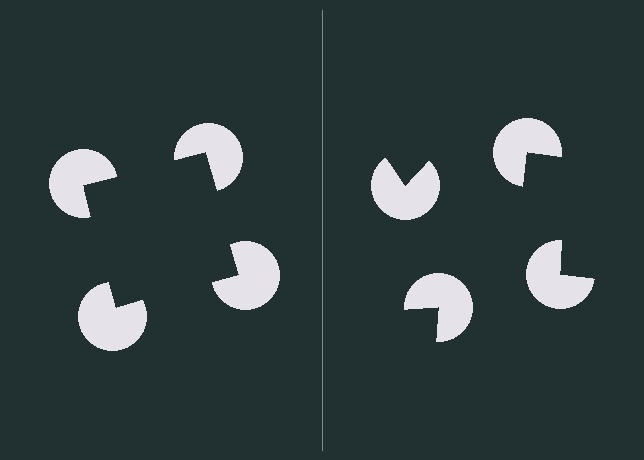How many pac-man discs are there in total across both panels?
8 — 4 on each side.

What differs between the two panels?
The pac-man discs are positioned identically on both sides; only the wedge orientations differ. On the left they align to a square; on the right they are misaligned.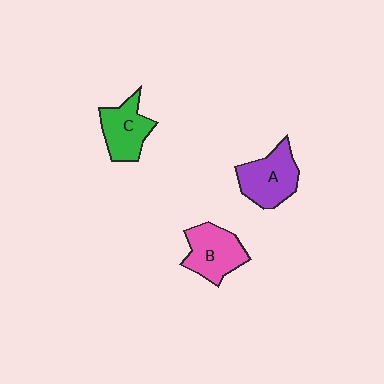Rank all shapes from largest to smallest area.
From largest to smallest: A (purple), B (pink), C (green).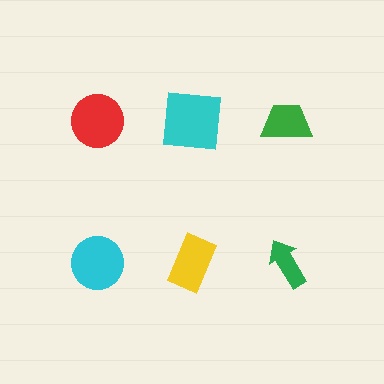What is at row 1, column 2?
A cyan square.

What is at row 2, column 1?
A cyan circle.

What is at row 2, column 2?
A yellow rectangle.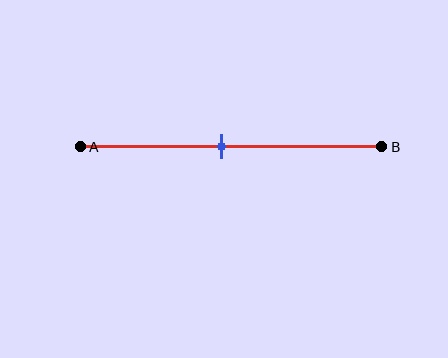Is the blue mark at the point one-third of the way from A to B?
No, the mark is at about 45% from A, not at the 33% one-third point.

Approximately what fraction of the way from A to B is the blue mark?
The blue mark is approximately 45% of the way from A to B.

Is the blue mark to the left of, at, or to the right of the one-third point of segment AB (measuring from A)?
The blue mark is to the right of the one-third point of segment AB.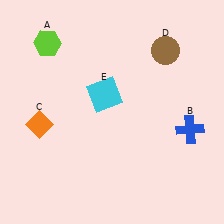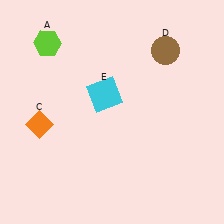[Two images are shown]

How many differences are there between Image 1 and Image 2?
There is 1 difference between the two images.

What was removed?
The blue cross (B) was removed in Image 2.